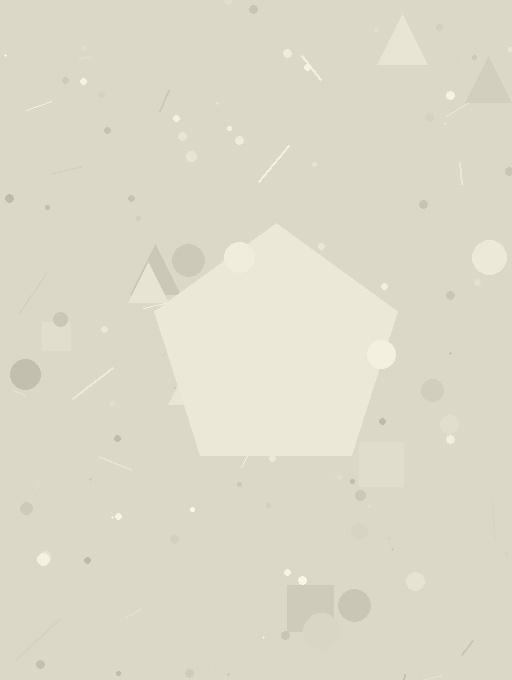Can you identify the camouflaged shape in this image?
The camouflaged shape is a pentagon.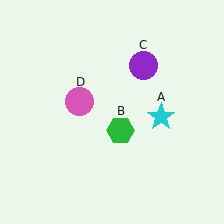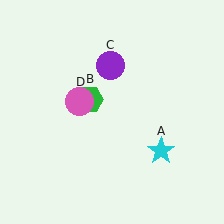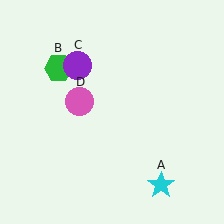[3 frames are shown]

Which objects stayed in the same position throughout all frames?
Pink circle (object D) remained stationary.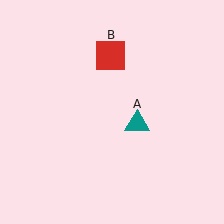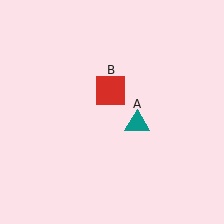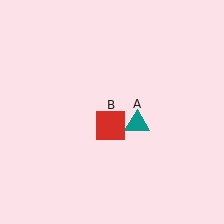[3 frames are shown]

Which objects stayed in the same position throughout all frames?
Teal triangle (object A) remained stationary.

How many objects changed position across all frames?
1 object changed position: red square (object B).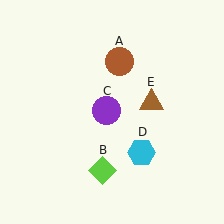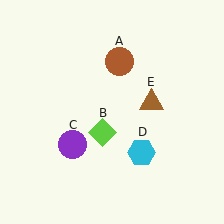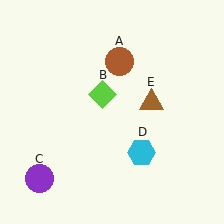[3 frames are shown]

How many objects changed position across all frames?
2 objects changed position: lime diamond (object B), purple circle (object C).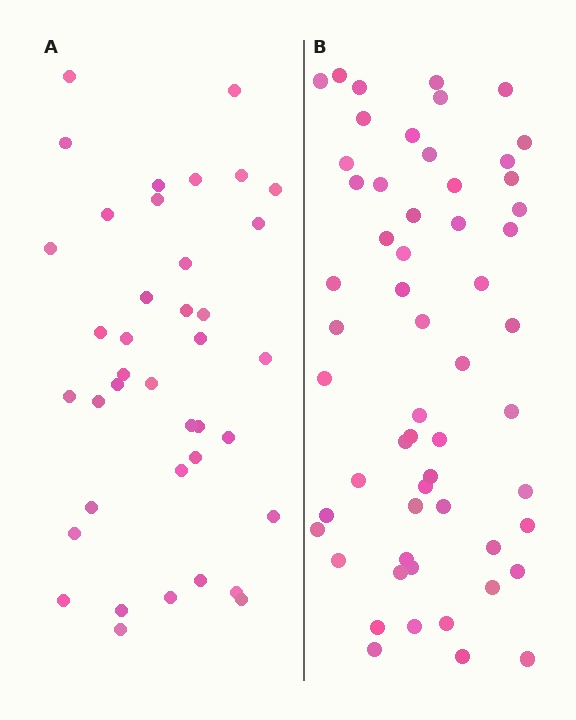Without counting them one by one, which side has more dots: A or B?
Region B (the right region) has more dots.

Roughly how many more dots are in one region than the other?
Region B has approximately 20 more dots than region A.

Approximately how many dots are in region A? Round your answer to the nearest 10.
About 40 dots. (The exact count is 39, which rounds to 40.)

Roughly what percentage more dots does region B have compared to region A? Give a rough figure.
About 45% more.